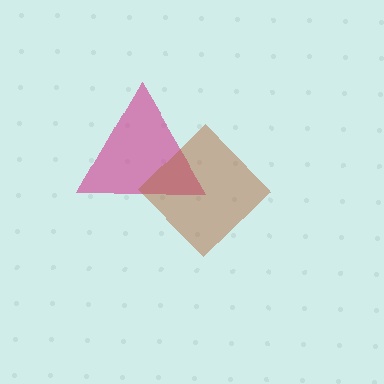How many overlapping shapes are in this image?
There are 2 overlapping shapes in the image.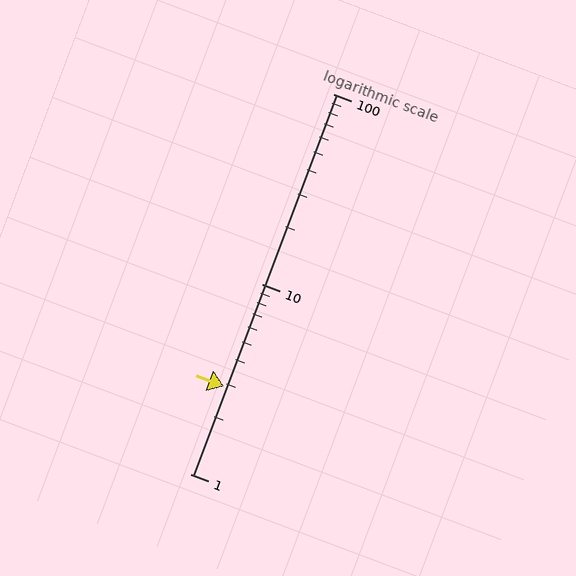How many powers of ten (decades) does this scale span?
The scale spans 2 decades, from 1 to 100.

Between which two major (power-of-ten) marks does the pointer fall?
The pointer is between 1 and 10.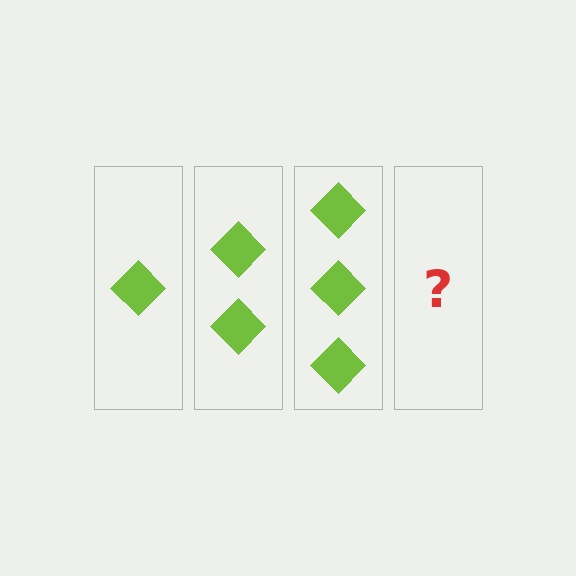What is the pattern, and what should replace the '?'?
The pattern is that each step adds one more diamond. The '?' should be 4 diamonds.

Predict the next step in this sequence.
The next step is 4 diamonds.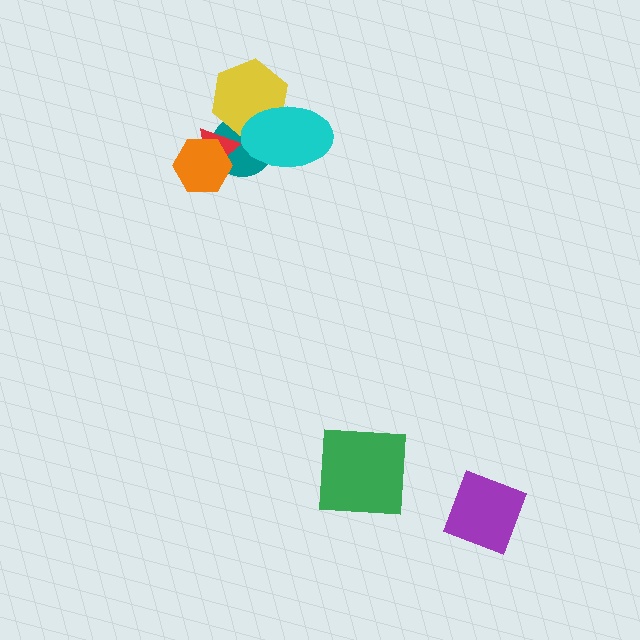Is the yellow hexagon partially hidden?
Yes, it is partially covered by another shape.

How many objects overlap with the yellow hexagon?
2 objects overlap with the yellow hexagon.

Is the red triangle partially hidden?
Yes, it is partially covered by another shape.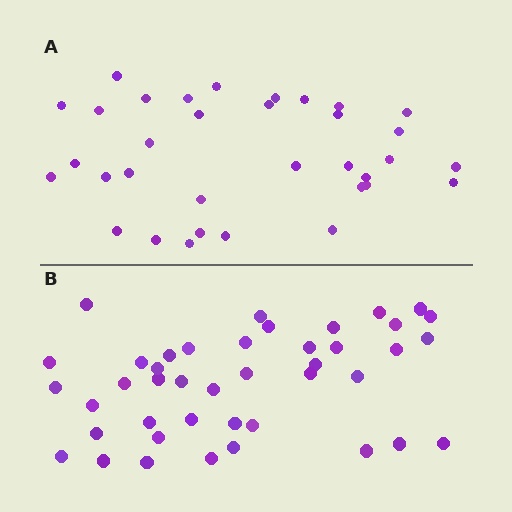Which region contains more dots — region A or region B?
Region B (the bottom region) has more dots.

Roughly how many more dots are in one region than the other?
Region B has roughly 8 or so more dots than region A.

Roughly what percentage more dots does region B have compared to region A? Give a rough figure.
About 25% more.